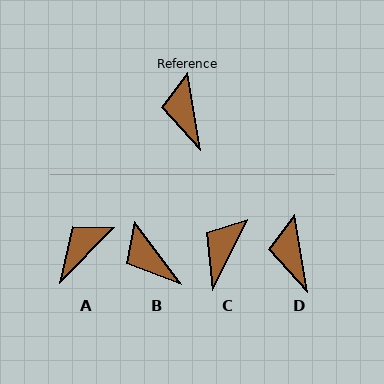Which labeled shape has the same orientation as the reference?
D.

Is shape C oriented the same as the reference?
No, it is off by about 36 degrees.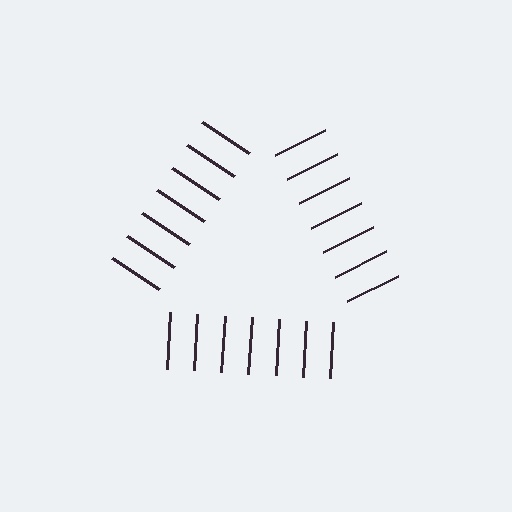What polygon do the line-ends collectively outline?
An illusory triangle — the line segments terminate on its edges but no continuous stroke is drawn.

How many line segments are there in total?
21 — 7 along each of the 3 edges.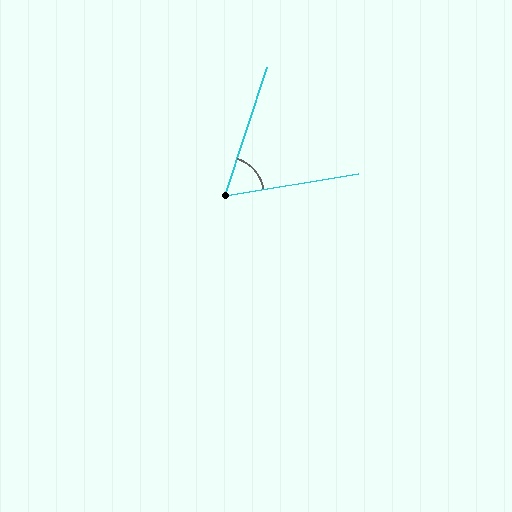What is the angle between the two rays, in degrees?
Approximately 62 degrees.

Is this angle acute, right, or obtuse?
It is acute.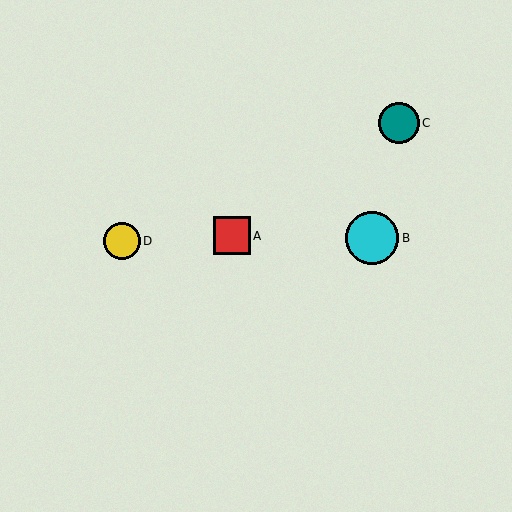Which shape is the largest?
The cyan circle (labeled B) is the largest.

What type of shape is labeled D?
Shape D is a yellow circle.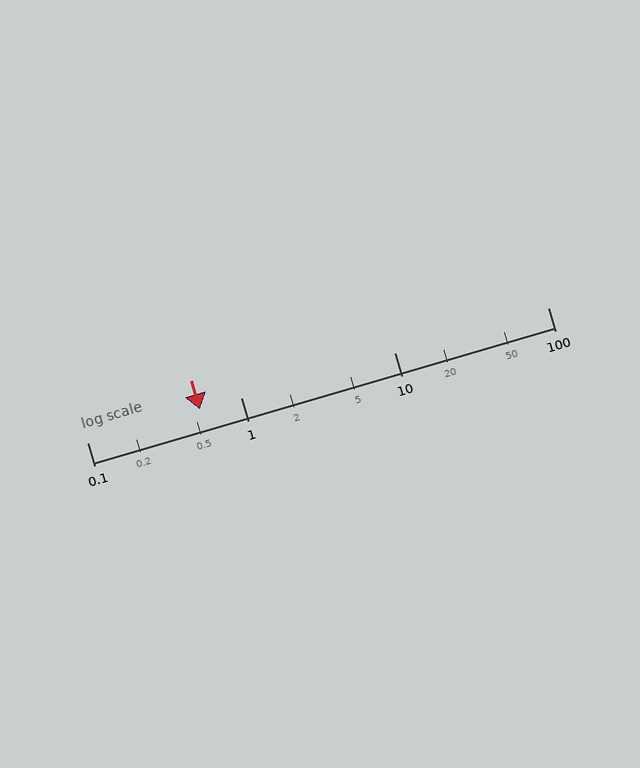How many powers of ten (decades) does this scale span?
The scale spans 3 decades, from 0.1 to 100.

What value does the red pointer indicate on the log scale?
The pointer indicates approximately 0.54.